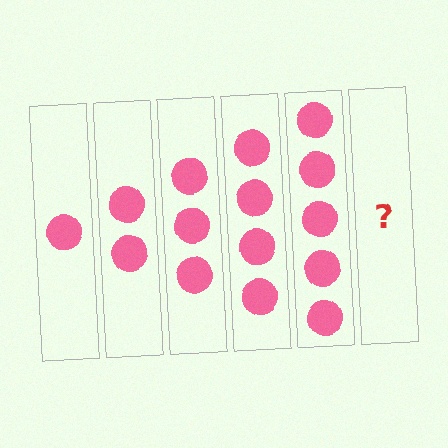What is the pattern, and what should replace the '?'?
The pattern is that each step adds one more circle. The '?' should be 6 circles.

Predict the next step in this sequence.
The next step is 6 circles.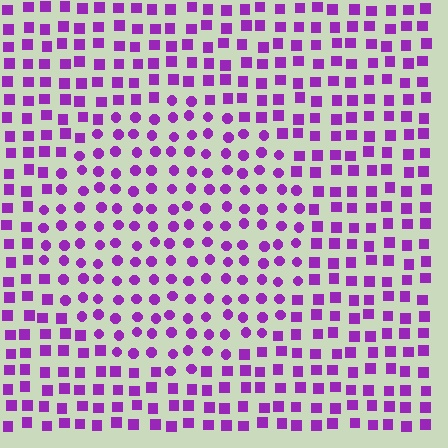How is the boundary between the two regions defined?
The boundary is defined by a change in element shape: circles inside vs. squares outside. All elements share the same color and spacing.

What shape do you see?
I see a circle.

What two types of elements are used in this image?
The image uses circles inside the circle region and squares outside it.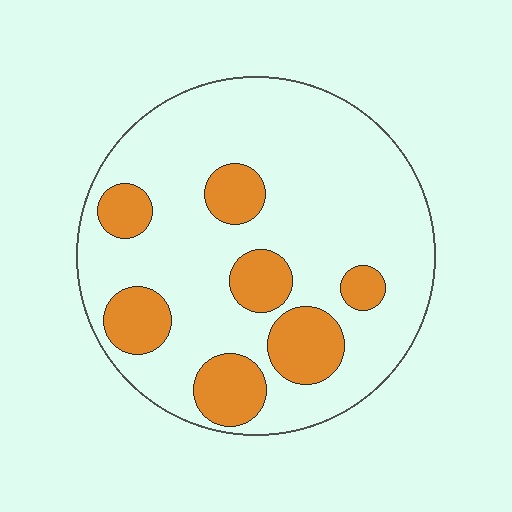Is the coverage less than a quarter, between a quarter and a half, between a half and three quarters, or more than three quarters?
Less than a quarter.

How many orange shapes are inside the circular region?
7.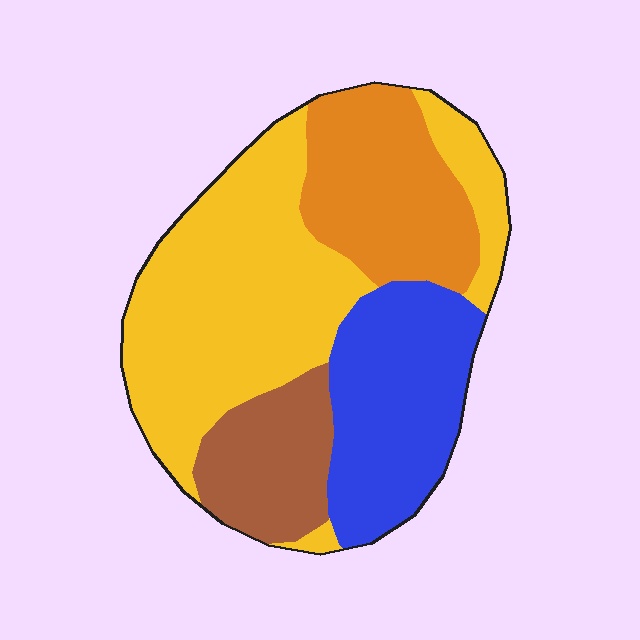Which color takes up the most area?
Yellow, at roughly 45%.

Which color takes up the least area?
Brown, at roughly 15%.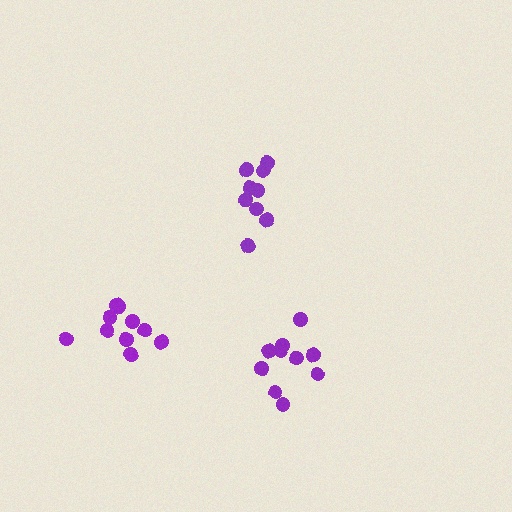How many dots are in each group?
Group 1: 10 dots, Group 2: 9 dots, Group 3: 10 dots (29 total).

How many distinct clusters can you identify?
There are 3 distinct clusters.